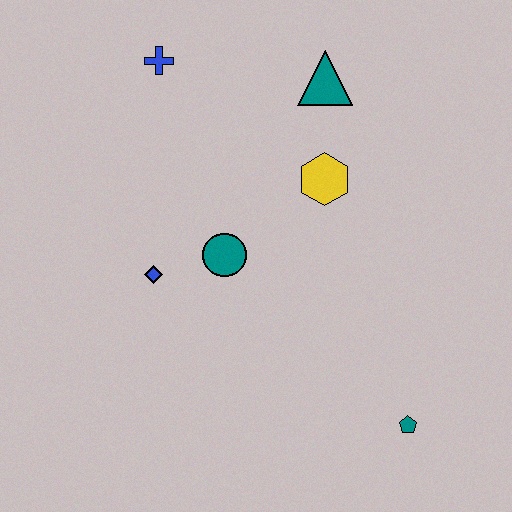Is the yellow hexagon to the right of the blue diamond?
Yes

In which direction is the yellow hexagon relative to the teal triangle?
The yellow hexagon is below the teal triangle.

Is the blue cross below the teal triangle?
No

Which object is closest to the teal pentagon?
The teal circle is closest to the teal pentagon.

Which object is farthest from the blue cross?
The teal pentagon is farthest from the blue cross.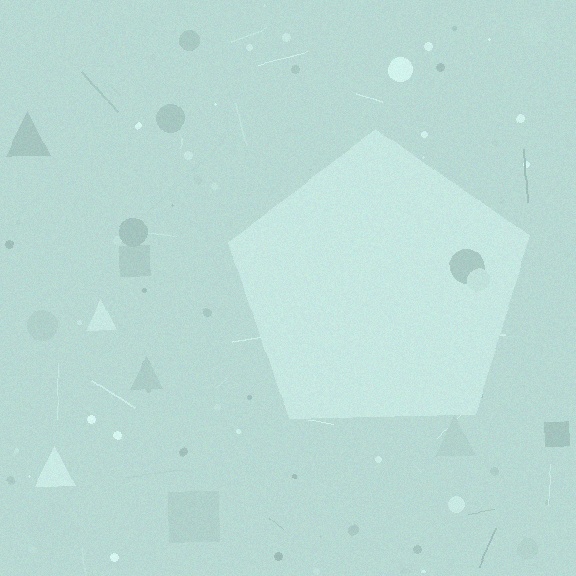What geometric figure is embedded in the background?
A pentagon is embedded in the background.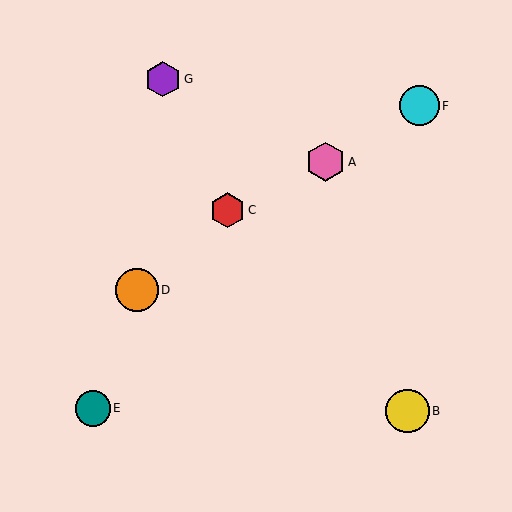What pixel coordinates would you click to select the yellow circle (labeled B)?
Click at (407, 411) to select the yellow circle B.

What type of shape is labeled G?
Shape G is a purple hexagon.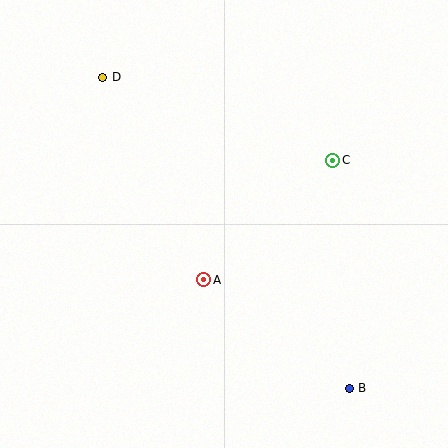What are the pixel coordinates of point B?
Point B is at (349, 388).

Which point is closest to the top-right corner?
Point C is closest to the top-right corner.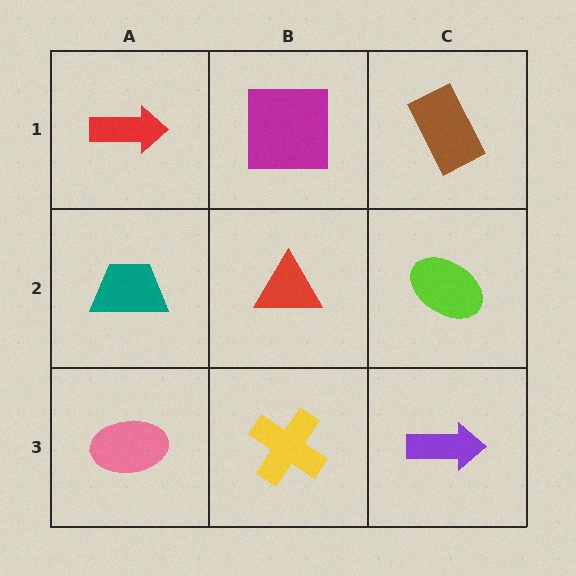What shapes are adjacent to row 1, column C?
A lime ellipse (row 2, column C), a magenta square (row 1, column B).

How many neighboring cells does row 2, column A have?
3.